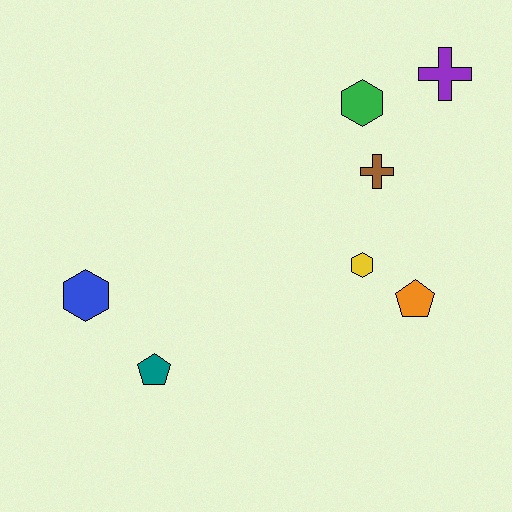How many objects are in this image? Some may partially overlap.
There are 7 objects.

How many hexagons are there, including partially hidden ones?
There are 3 hexagons.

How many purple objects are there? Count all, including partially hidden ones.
There is 1 purple object.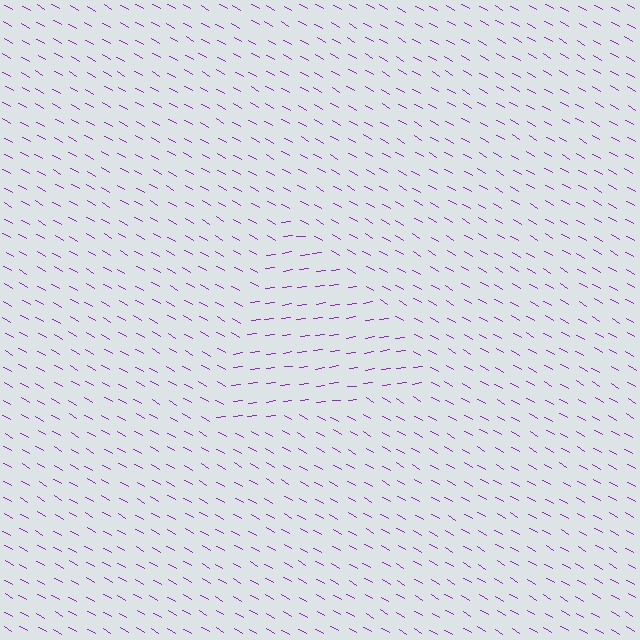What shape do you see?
I see a triangle.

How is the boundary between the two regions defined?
The boundary is defined purely by a change in line orientation (approximately 37 degrees difference). All lines are the same color and thickness.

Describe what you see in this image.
The image is filled with small purple line segments. A triangle region in the image has lines oriented differently from the surrounding lines, creating a visible texture boundary.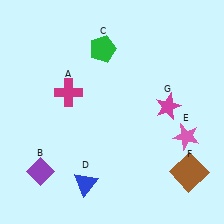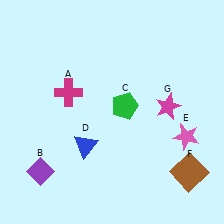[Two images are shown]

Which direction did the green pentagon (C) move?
The green pentagon (C) moved down.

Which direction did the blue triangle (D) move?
The blue triangle (D) moved up.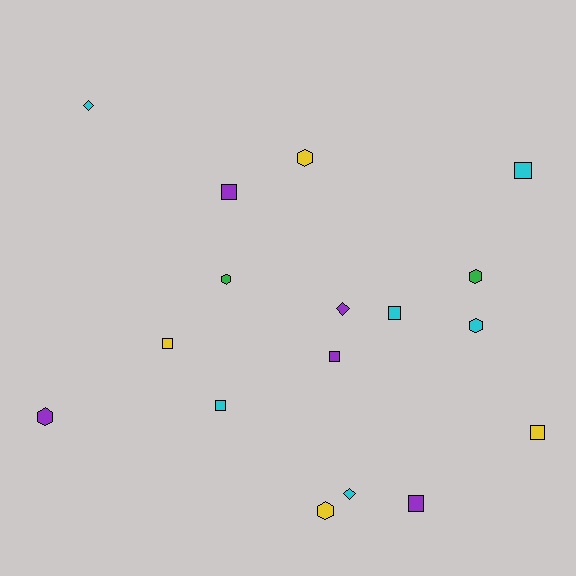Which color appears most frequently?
Cyan, with 6 objects.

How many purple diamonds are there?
There is 1 purple diamond.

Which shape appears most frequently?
Square, with 8 objects.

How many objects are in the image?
There are 17 objects.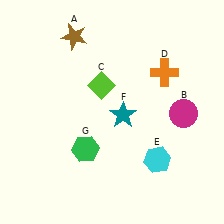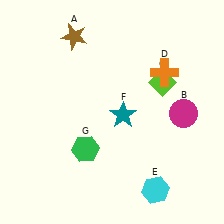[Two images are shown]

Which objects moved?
The objects that moved are: the lime diamond (C), the cyan hexagon (E).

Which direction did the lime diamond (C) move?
The lime diamond (C) moved right.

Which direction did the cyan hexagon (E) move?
The cyan hexagon (E) moved down.